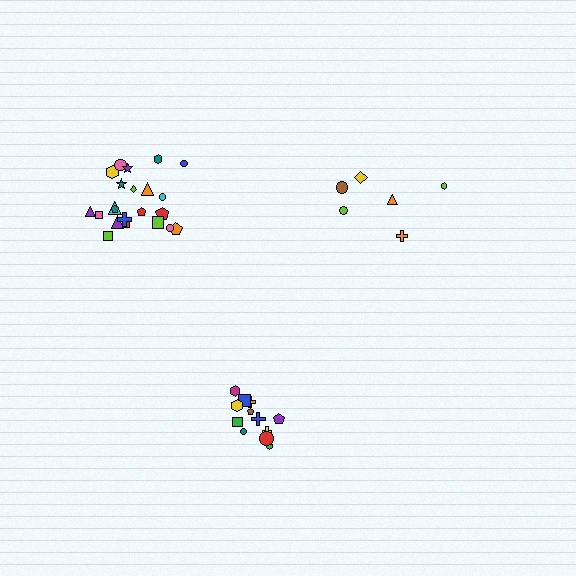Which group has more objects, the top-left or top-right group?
The top-left group.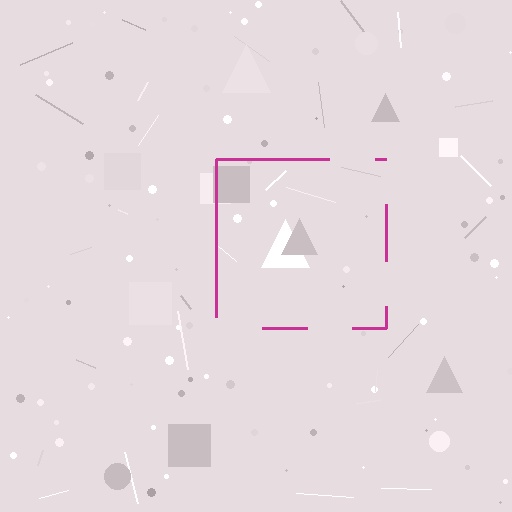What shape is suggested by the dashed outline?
The dashed outline suggests a square.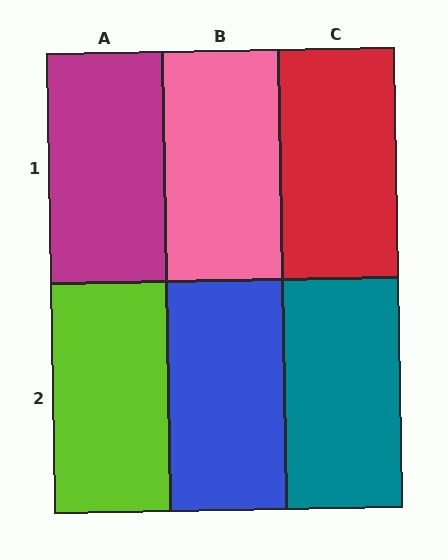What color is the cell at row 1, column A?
Magenta.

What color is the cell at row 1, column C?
Red.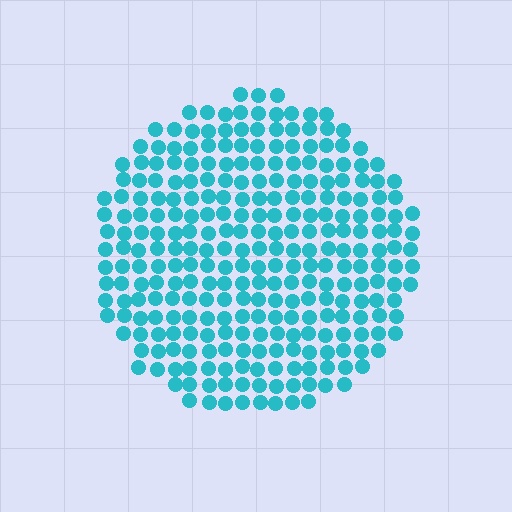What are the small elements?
The small elements are circles.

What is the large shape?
The large shape is a circle.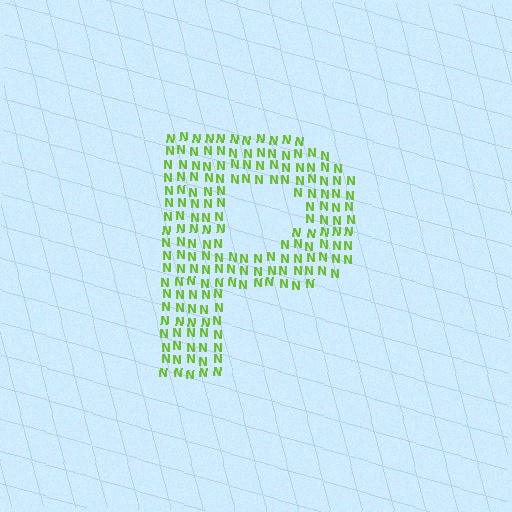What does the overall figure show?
The overall figure shows the letter P.